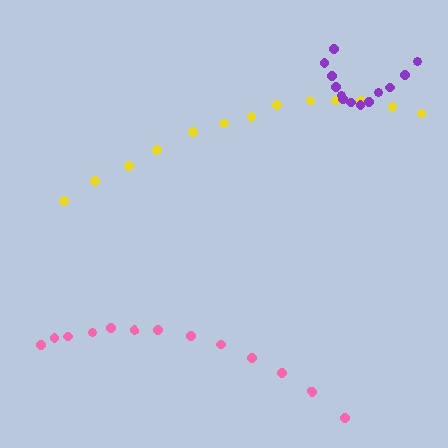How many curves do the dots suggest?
There are 3 distinct paths.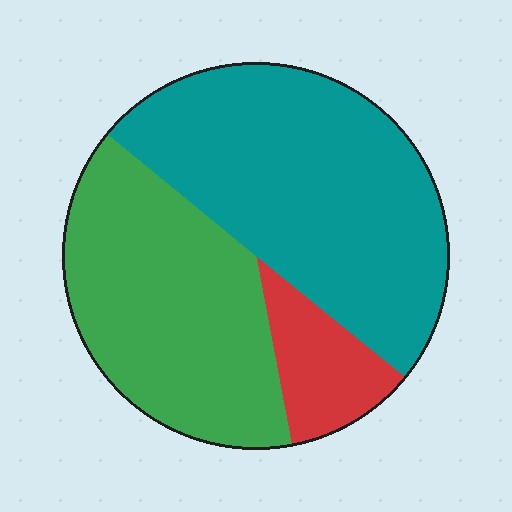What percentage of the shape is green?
Green covers about 40% of the shape.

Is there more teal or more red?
Teal.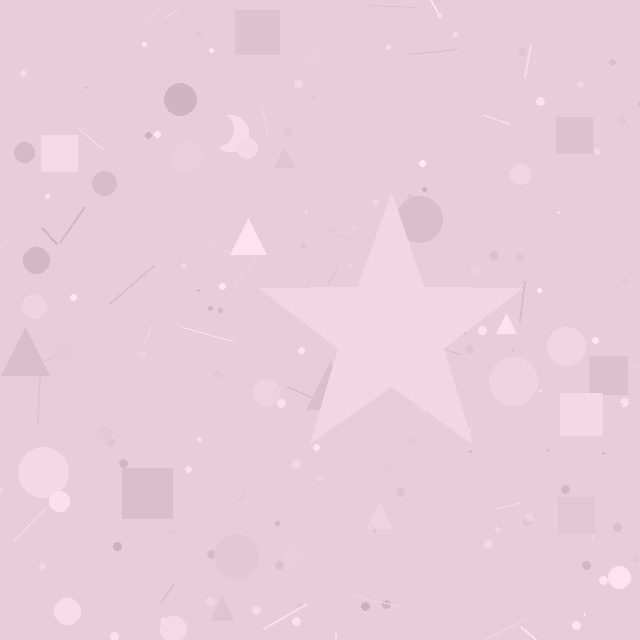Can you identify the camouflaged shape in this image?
The camouflaged shape is a star.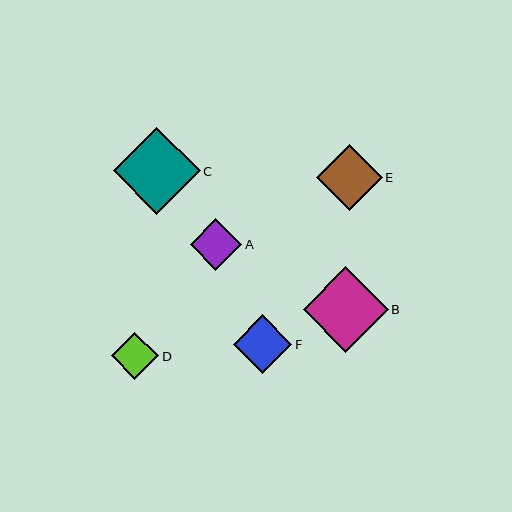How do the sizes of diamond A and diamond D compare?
Diamond A and diamond D are approximately the same size.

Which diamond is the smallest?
Diamond D is the smallest with a size of approximately 47 pixels.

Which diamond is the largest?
Diamond C is the largest with a size of approximately 87 pixels.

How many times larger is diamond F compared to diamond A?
Diamond F is approximately 1.1 times the size of diamond A.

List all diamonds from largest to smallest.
From largest to smallest: C, B, E, F, A, D.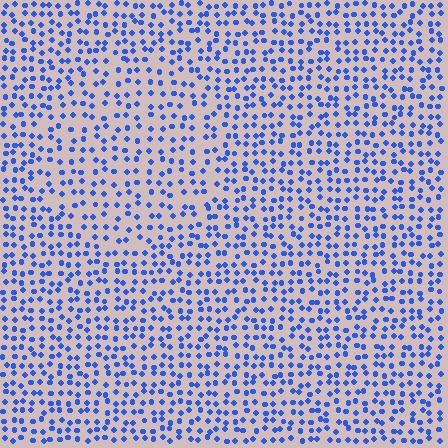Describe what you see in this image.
The image contains small blue elements arranged at two different densities. A circle-shaped region is visible where the elements are less densely packed than the surrounding area.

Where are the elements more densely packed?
The elements are more densely packed outside the circle boundary.